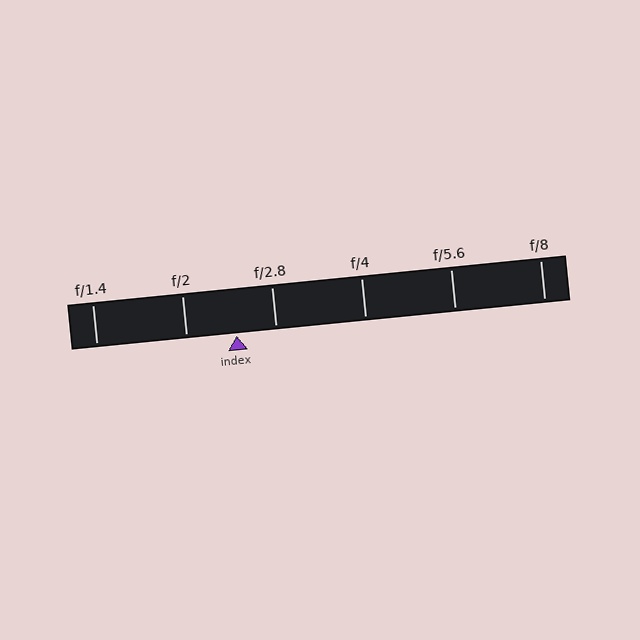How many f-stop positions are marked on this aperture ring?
There are 6 f-stop positions marked.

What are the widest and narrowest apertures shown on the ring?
The widest aperture shown is f/1.4 and the narrowest is f/8.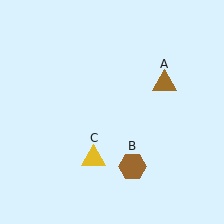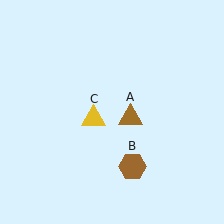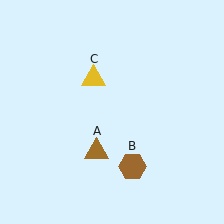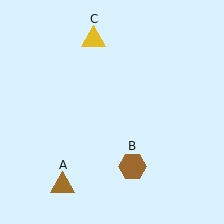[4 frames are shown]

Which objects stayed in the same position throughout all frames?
Brown hexagon (object B) remained stationary.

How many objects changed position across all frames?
2 objects changed position: brown triangle (object A), yellow triangle (object C).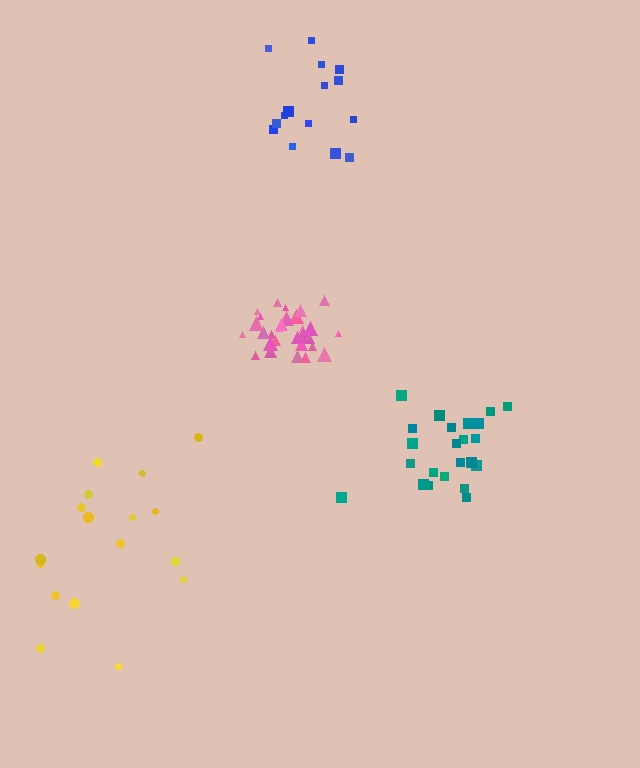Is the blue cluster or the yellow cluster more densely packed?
Blue.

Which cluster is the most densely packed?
Pink.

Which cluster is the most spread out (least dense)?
Yellow.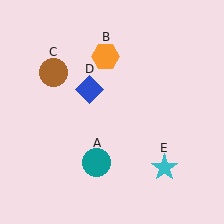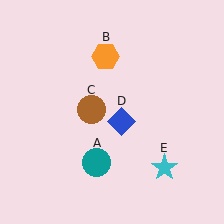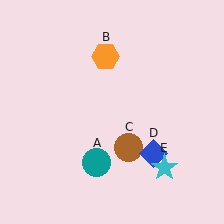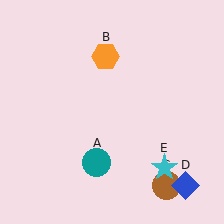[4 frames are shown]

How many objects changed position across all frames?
2 objects changed position: brown circle (object C), blue diamond (object D).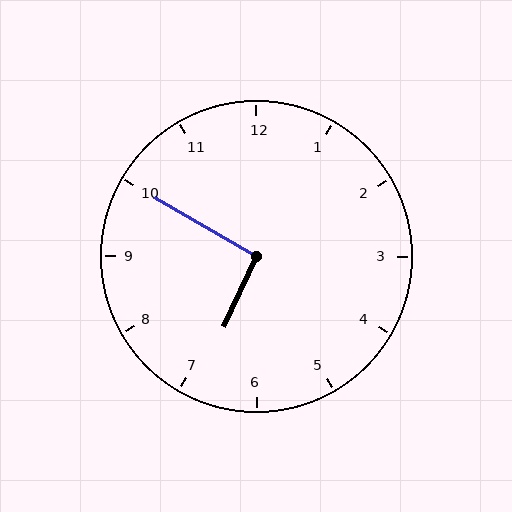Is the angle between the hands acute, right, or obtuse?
It is right.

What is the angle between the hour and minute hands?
Approximately 95 degrees.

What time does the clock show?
6:50.